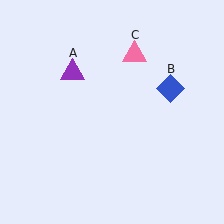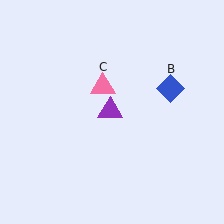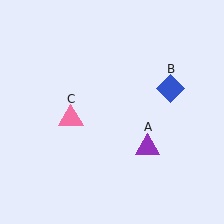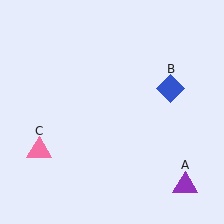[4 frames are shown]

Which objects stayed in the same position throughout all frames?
Blue diamond (object B) remained stationary.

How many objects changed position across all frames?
2 objects changed position: purple triangle (object A), pink triangle (object C).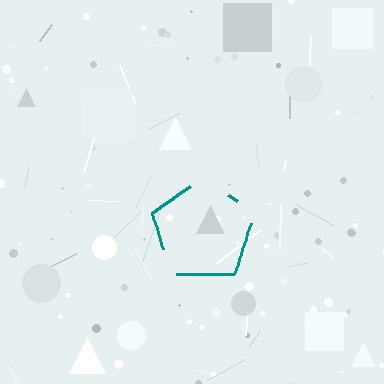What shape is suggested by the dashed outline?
The dashed outline suggests a pentagon.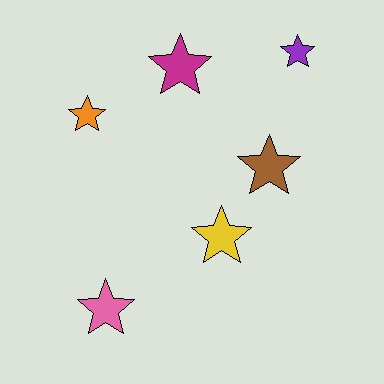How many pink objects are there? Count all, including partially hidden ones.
There is 1 pink object.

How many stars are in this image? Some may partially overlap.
There are 6 stars.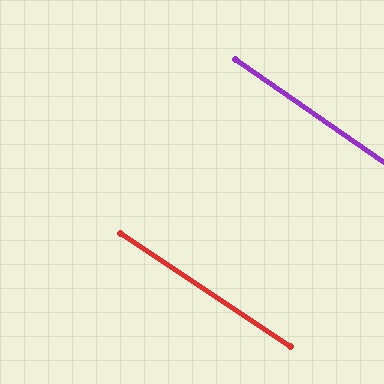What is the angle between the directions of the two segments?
Approximately 1 degree.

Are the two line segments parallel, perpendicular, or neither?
Parallel — their directions differ by only 1.4°.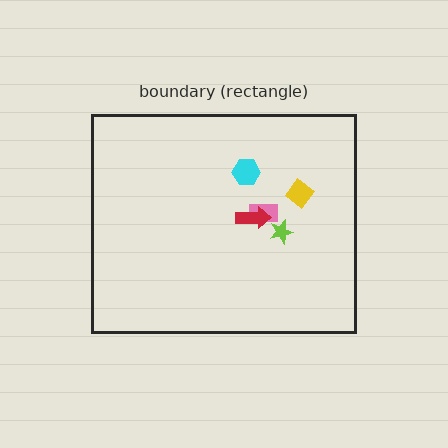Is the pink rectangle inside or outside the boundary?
Inside.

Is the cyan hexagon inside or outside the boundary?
Inside.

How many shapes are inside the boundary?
5 inside, 0 outside.